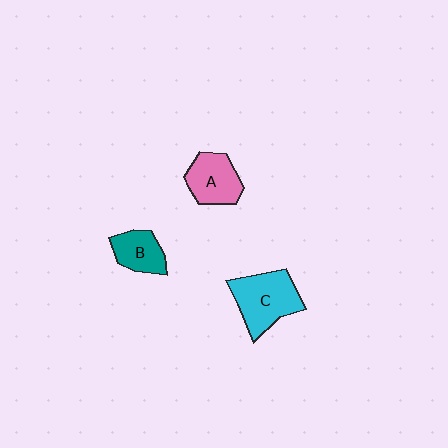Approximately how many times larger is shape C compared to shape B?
Approximately 1.7 times.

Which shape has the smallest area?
Shape B (teal).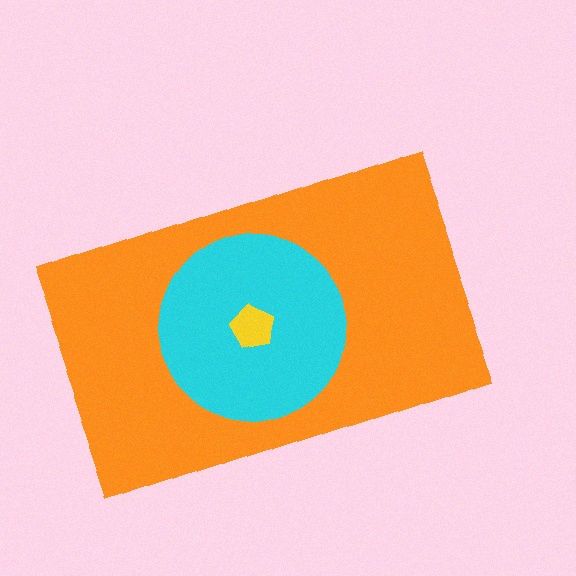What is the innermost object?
The yellow pentagon.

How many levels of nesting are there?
3.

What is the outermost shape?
The orange rectangle.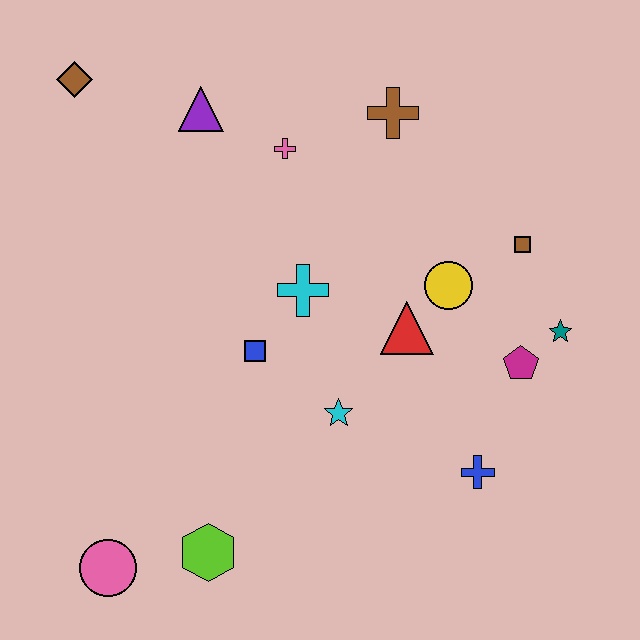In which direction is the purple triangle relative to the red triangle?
The purple triangle is above the red triangle.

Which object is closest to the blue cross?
The magenta pentagon is closest to the blue cross.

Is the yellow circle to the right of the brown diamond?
Yes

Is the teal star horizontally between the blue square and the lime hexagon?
No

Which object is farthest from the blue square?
The brown diamond is farthest from the blue square.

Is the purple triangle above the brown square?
Yes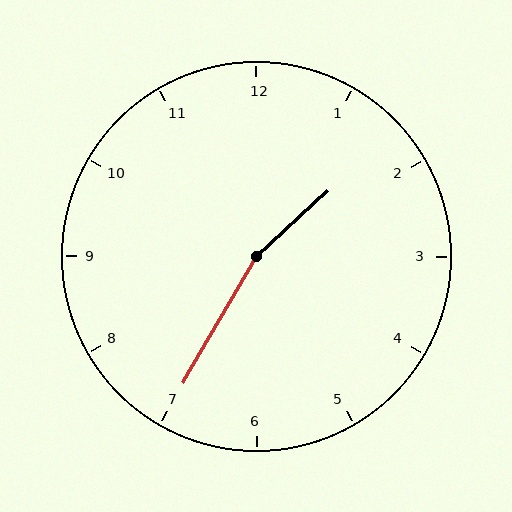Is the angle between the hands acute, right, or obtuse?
It is obtuse.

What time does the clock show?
1:35.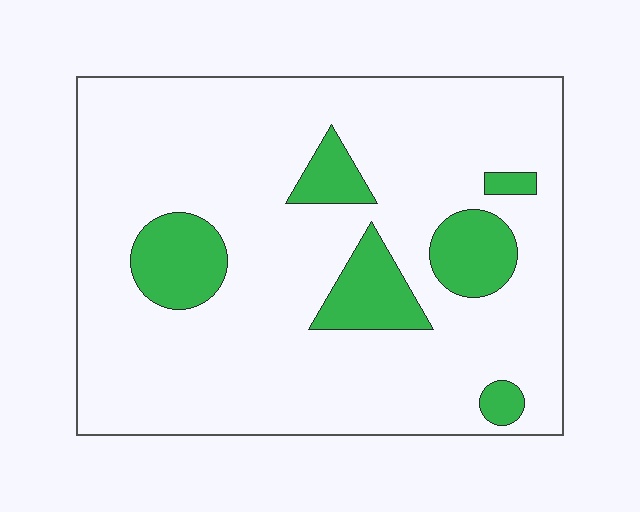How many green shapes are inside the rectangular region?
6.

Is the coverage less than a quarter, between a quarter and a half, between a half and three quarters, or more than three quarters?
Less than a quarter.